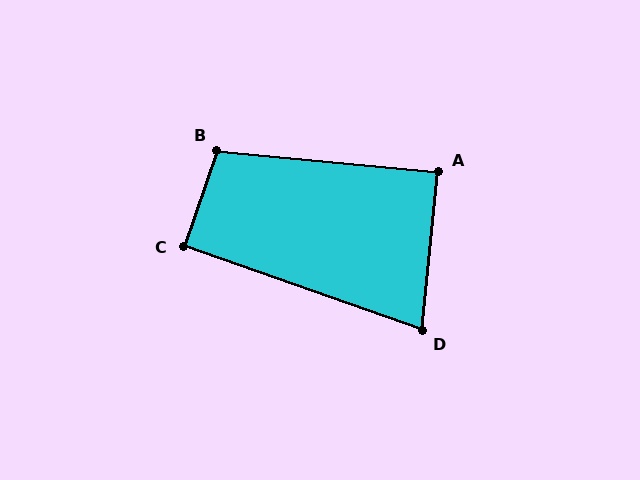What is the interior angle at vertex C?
Approximately 90 degrees (approximately right).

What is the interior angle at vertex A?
Approximately 90 degrees (approximately right).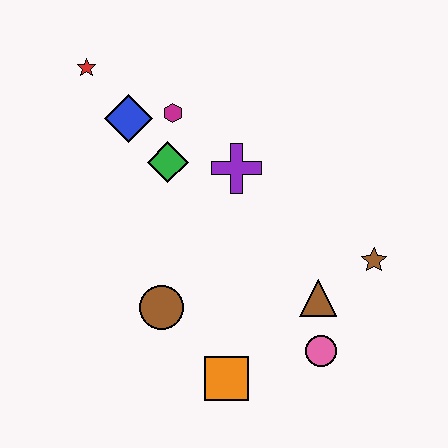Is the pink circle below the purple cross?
Yes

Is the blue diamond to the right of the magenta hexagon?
No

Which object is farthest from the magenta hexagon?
The pink circle is farthest from the magenta hexagon.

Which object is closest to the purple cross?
The green diamond is closest to the purple cross.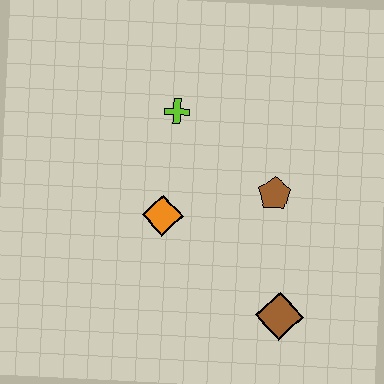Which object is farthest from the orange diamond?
The brown diamond is farthest from the orange diamond.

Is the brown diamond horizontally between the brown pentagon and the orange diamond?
No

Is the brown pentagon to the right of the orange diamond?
Yes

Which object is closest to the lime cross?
The orange diamond is closest to the lime cross.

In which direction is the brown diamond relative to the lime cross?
The brown diamond is below the lime cross.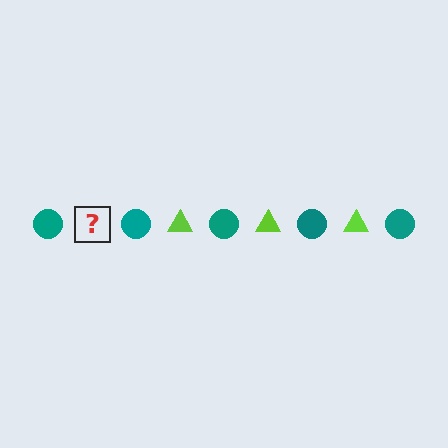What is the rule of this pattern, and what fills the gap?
The rule is that the pattern alternates between teal circle and lime triangle. The gap should be filled with a lime triangle.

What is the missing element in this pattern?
The missing element is a lime triangle.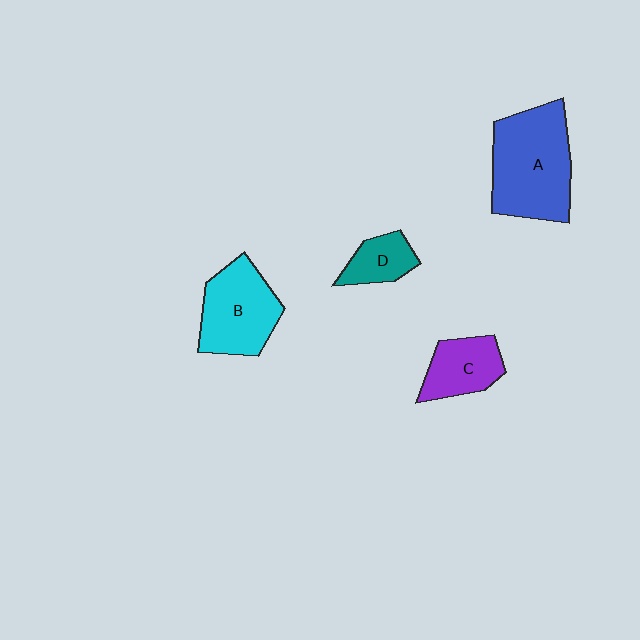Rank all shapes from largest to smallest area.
From largest to smallest: A (blue), B (cyan), C (purple), D (teal).